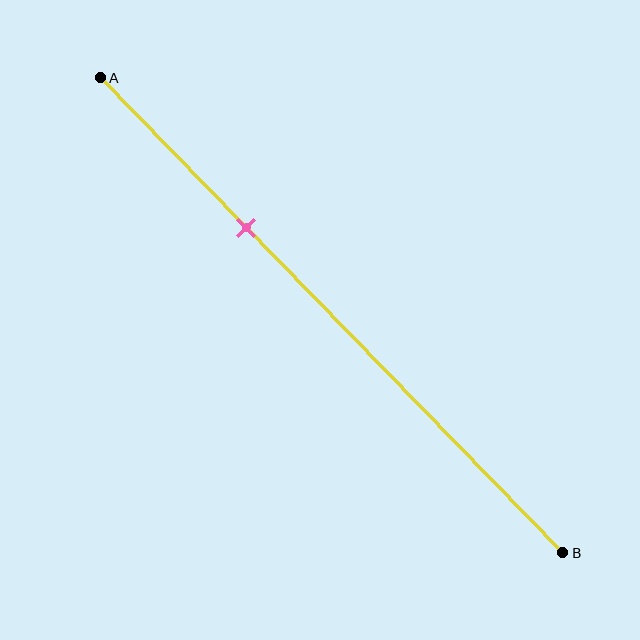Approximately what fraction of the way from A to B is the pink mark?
The pink mark is approximately 30% of the way from A to B.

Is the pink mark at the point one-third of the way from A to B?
Yes, the mark is approximately at the one-third point.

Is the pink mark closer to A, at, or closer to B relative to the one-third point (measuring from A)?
The pink mark is approximately at the one-third point of segment AB.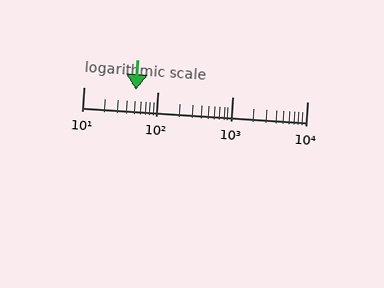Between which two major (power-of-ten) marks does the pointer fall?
The pointer is between 10 and 100.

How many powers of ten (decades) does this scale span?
The scale spans 3 decades, from 10 to 10000.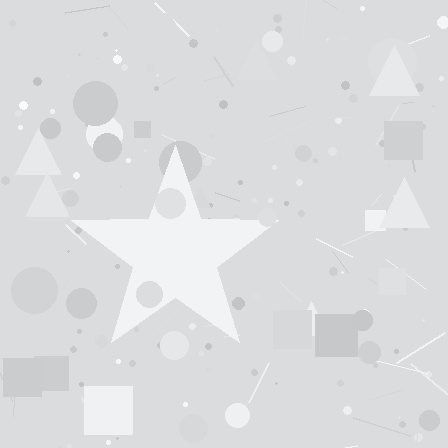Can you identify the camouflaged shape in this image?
The camouflaged shape is a star.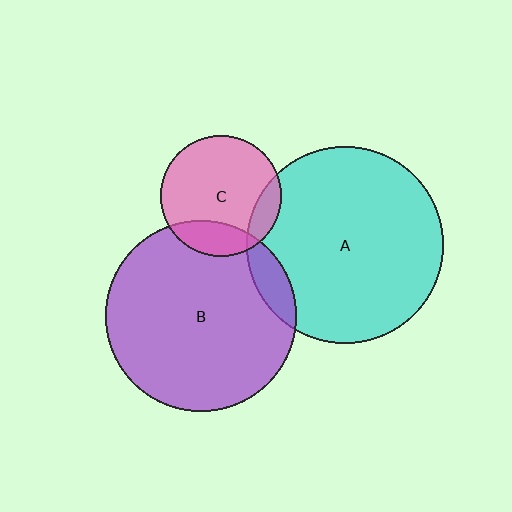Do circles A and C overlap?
Yes.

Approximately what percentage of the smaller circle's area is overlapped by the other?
Approximately 10%.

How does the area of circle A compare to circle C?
Approximately 2.6 times.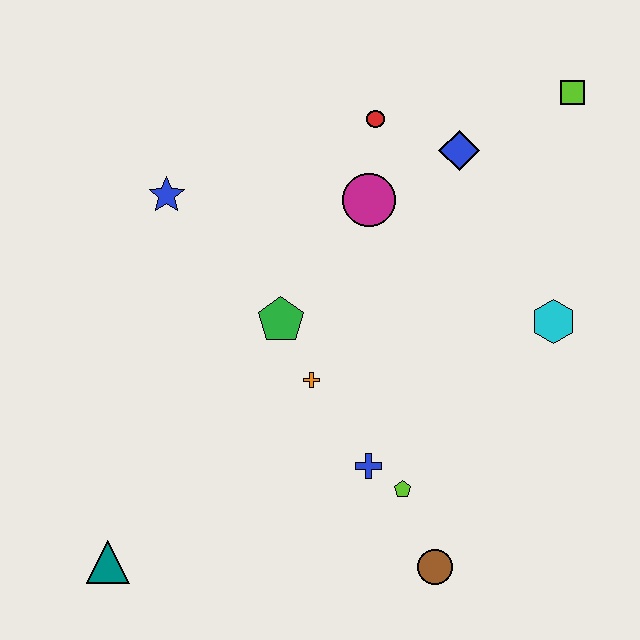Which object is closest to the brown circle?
The lime pentagon is closest to the brown circle.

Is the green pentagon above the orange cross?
Yes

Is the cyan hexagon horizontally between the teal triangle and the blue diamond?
No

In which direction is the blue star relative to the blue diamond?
The blue star is to the left of the blue diamond.